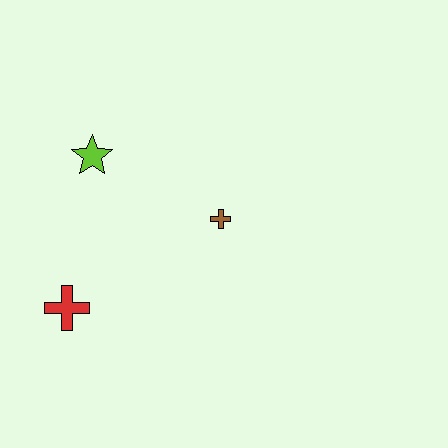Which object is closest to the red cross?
The lime star is closest to the red cross.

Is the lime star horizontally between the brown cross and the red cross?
Yes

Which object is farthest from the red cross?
The brown cross is farthest from the red cross.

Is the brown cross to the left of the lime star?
No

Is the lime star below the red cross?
No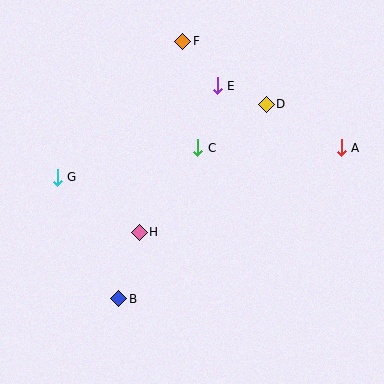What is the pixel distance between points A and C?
The distance between A and C is 143 pixels.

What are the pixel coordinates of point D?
Point D is at (266, 104).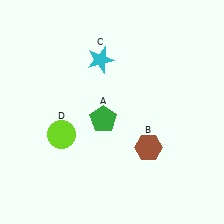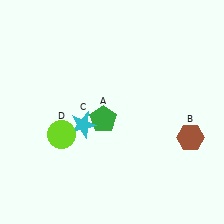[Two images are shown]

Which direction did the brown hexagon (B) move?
The brown hexagon (B) moved right.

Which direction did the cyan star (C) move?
The cyan star (C) moved down.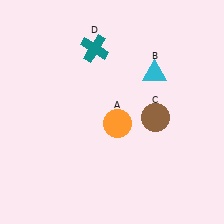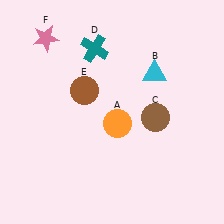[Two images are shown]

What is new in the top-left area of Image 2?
A brown circle (E) was added in the top-left area of Image 2.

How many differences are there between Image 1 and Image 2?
There are 2 differences between the two images.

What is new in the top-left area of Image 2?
A pink star (F) was added in the top-left area of Image 2.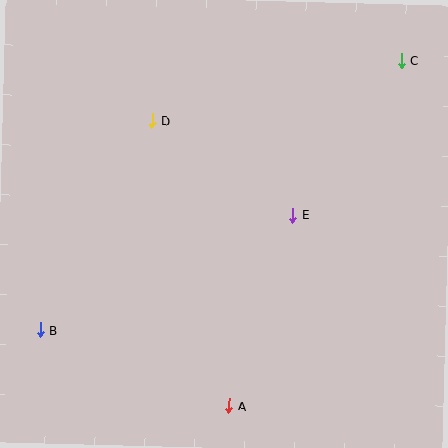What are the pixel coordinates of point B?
Point B is at (41, 330).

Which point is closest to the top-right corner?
Point C is closest to the top-right corner.